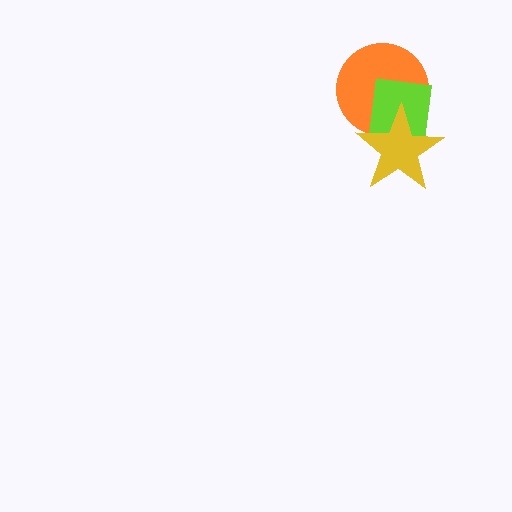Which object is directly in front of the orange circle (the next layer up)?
The lime square is directly in front of the orange circle.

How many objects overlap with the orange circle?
2 objects overlap with the orange circle.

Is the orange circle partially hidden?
Yes, it is partially covered by another shape.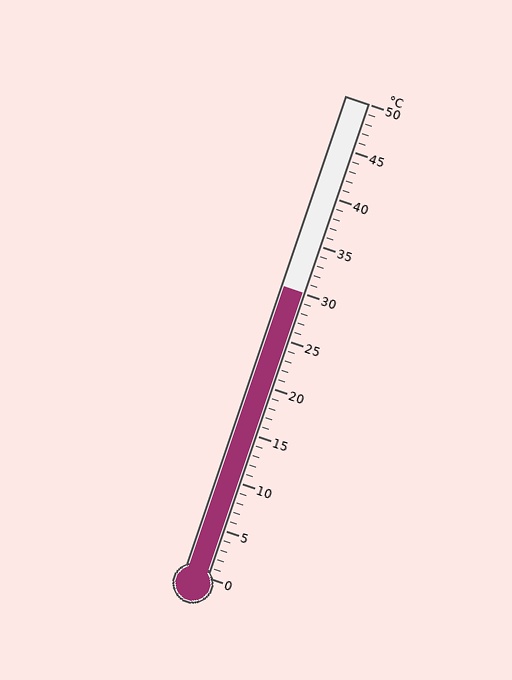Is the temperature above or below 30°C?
The temperature is at 30°C.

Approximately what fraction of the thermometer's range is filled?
The thermometer is filled to approximately 60% of its range.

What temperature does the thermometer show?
The thermometer shows approximately 30°C.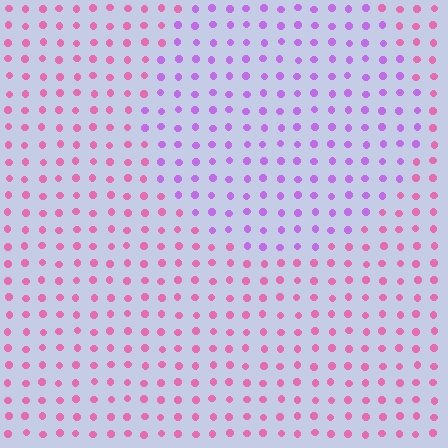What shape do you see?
I see a circle.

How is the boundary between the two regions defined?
The boundary is defined purely by a slight shift in hue (about 44 degrees). Spacing, size, and orientation are identical on both sides.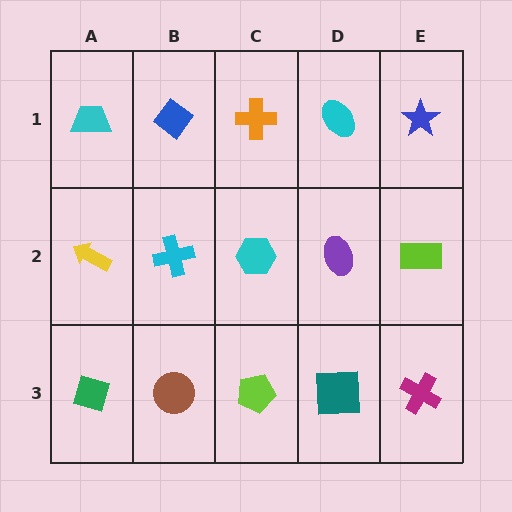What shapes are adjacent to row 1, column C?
A cyan hexagon (row 2, column C), a blue diamond (row 1, column B), a cyan ellipse (row 1, column D).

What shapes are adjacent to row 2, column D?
A cyan ellipse (row 1, column D), a teal square (row 3, column D), a cyan hexagon (row 2, column C), a lime rectangle (row 2, column E).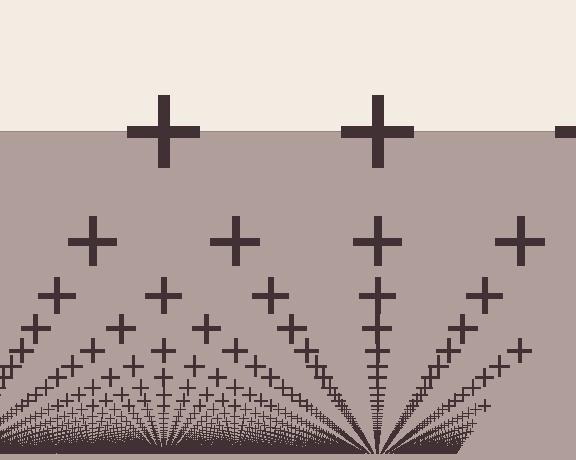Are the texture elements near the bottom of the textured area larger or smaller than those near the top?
Smaller. The gradient is inverted — elements near the bottom are smaller and denser.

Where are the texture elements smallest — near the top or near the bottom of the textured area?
Near the bottom.